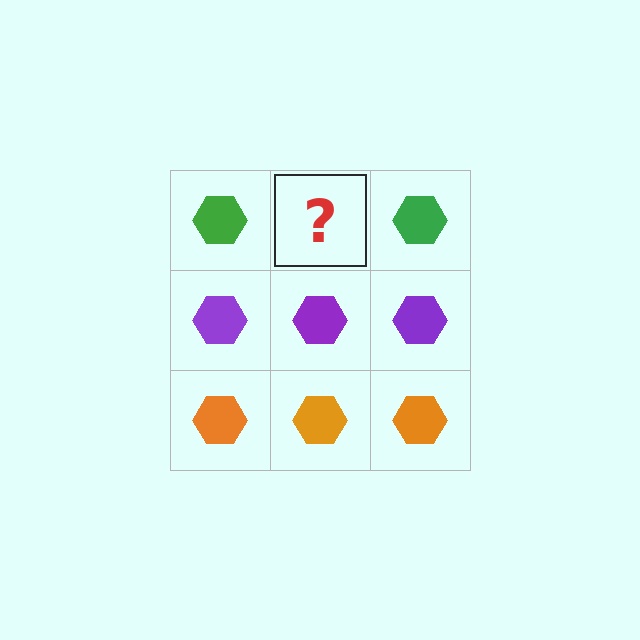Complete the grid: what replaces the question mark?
The question mark should be replaced with a green hexagon.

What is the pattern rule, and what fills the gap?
The rule is that each row has a consistent color. The gap should be filled with a green hexagon.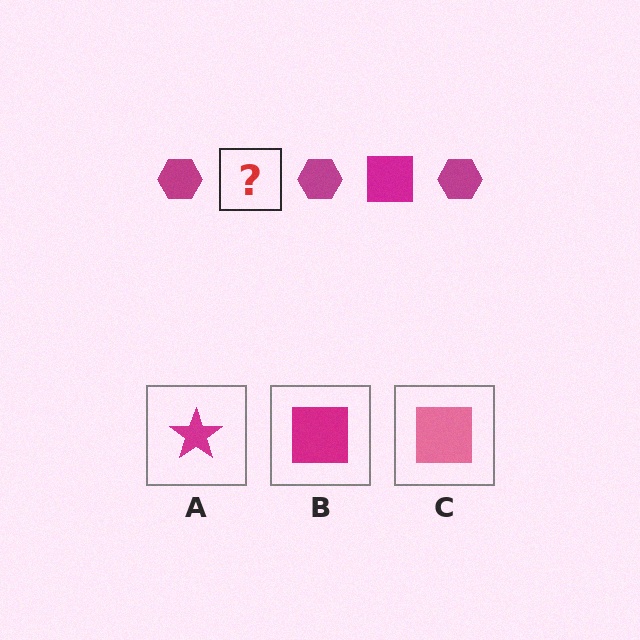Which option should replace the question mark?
Option B.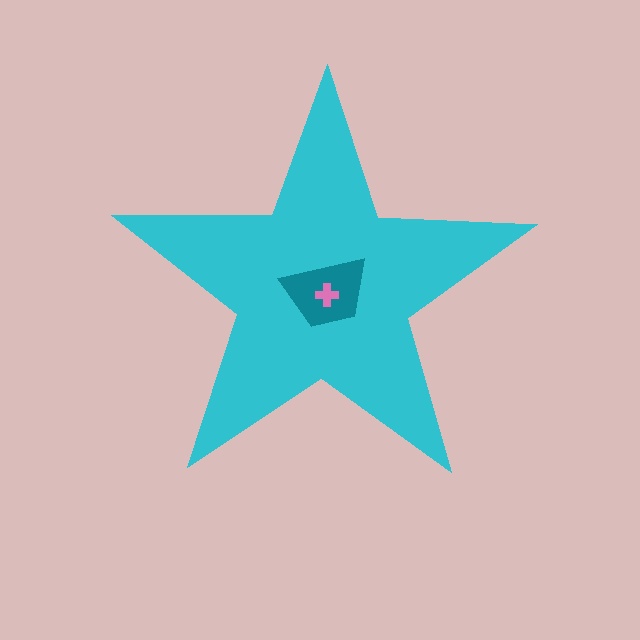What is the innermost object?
The pink cross.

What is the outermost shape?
The cyan star.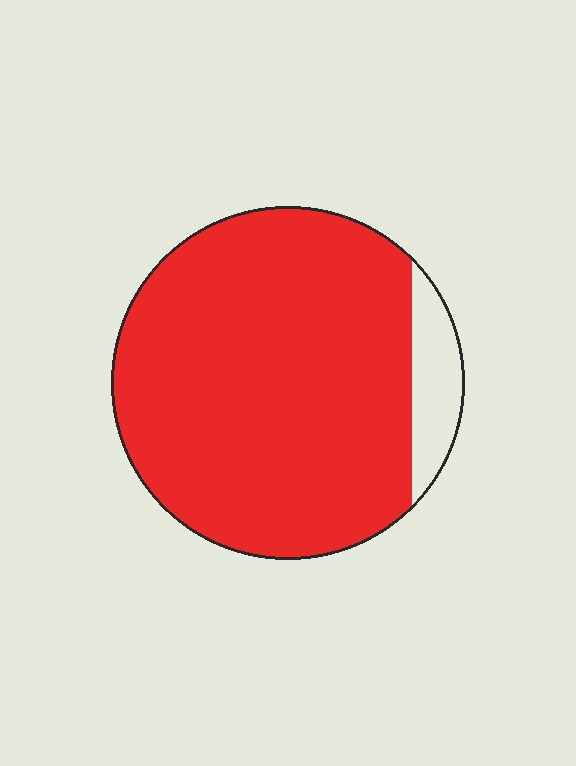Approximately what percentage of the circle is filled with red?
Approximately 90%.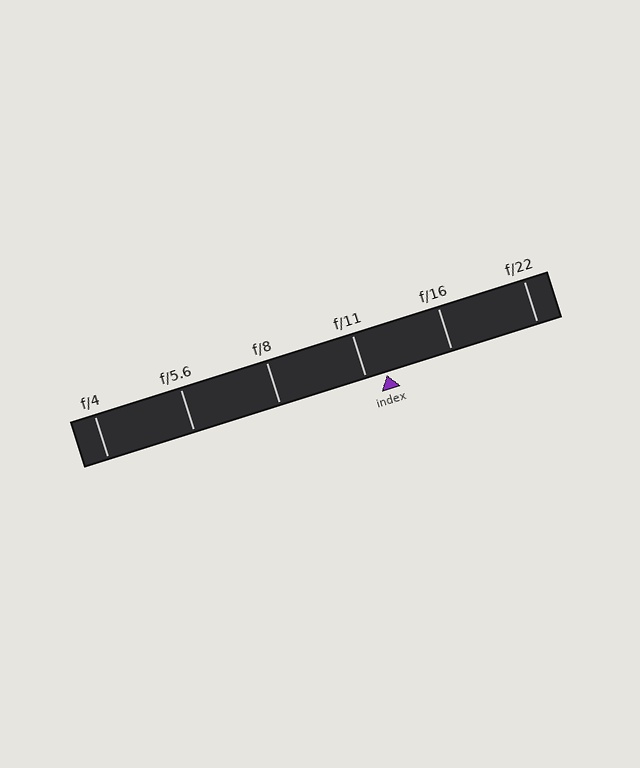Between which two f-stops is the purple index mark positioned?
The index mark is between f/11 and f/16.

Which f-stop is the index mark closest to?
The index mark is closest to f/11.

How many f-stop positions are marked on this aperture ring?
There are 6 f-stop positions marked.